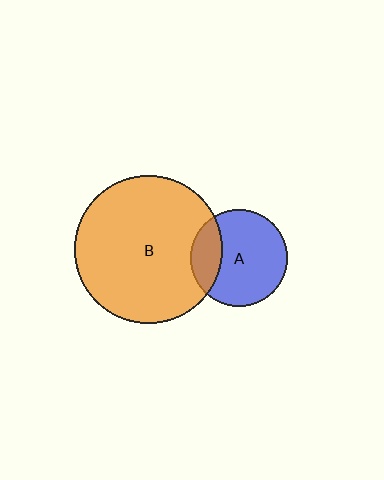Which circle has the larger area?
Circle B (orange).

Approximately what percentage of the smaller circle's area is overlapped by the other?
Approximately 25%.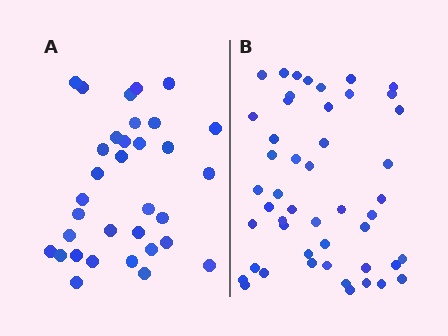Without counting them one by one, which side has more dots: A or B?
Region B (the right region) has more dots.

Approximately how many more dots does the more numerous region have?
Region B has approximately 15 more dots than region A.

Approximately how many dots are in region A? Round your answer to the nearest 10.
About 30 dots. (The exact count is 33, which rounds to 30.)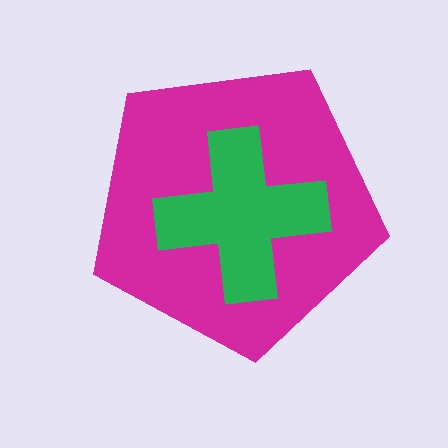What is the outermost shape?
The magenta pentagon.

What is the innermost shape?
The green cross.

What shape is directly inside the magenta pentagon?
The green cross.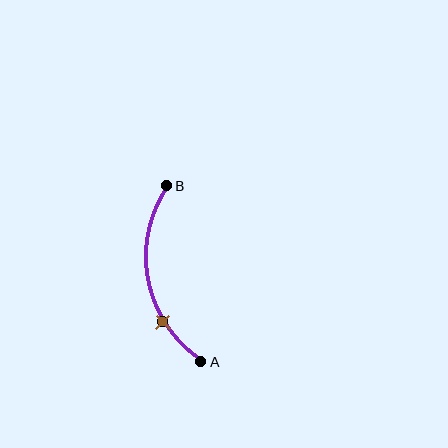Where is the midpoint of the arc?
The arc midpoint is the point on the curve farthest from the straight line joining A and B. It sits to the left of that line.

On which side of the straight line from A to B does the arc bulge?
The arc bulges to the left of the straight line connecting A and B.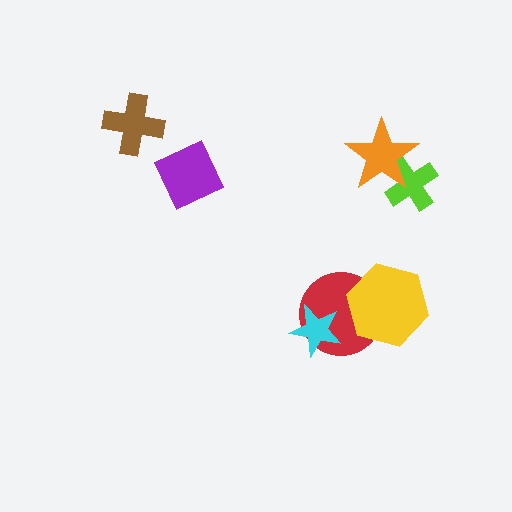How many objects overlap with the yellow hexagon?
1 object overlaps with the yellow hexagon.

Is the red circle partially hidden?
Yes, it is partially covered by another shape.